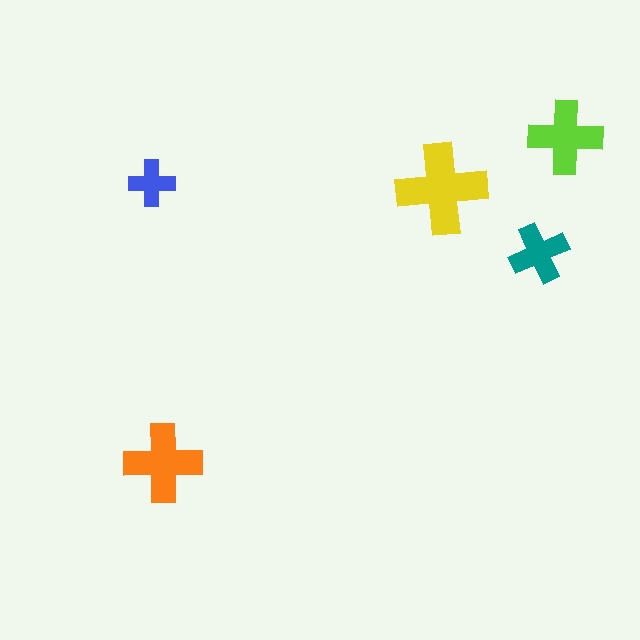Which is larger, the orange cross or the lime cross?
The orange one.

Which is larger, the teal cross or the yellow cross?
The yellow one.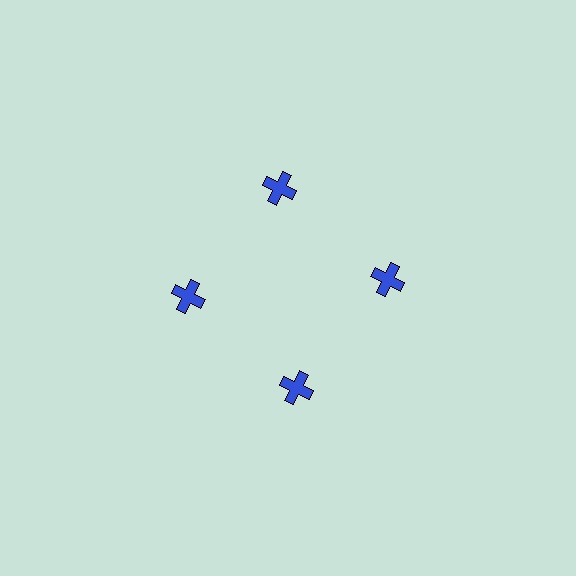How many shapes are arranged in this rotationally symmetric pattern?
There are 4 shapes, arranged in 4 groups of 1.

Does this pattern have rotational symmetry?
Yes, this pattern has 4-fold rotational symmetry. It looks the same after rotating 90 degrees around the center.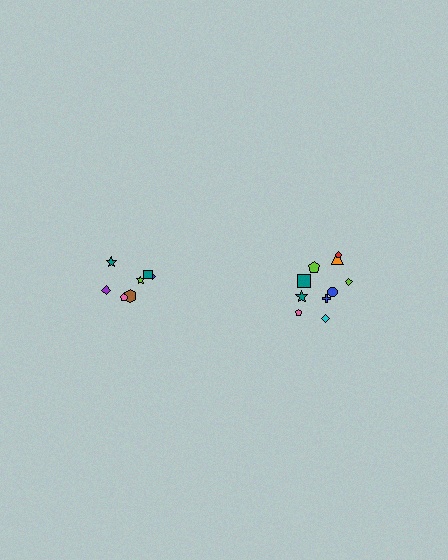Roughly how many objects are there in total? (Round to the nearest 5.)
Roughly 15 objects in total.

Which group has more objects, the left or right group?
The right group.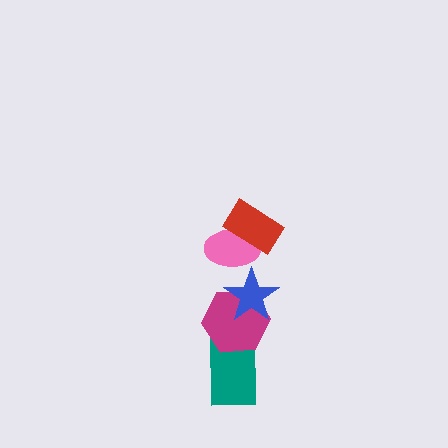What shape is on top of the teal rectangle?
The magenta hexagon is on top of the teal rectangle.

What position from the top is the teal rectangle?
The teal rectangle is 5th from the top.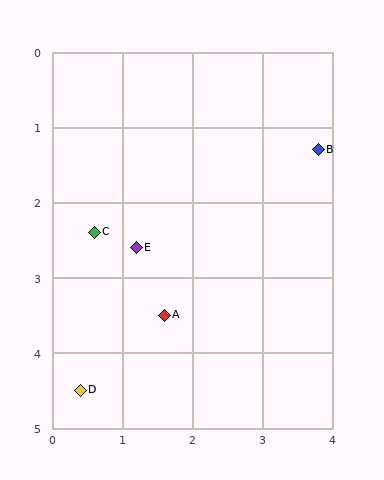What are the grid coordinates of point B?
Point B is at approximately (3.8, 1.3).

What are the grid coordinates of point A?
Point A is at approximately (1.6, 3.5).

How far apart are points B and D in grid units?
Points B and D are about 4.7 grid units apart.